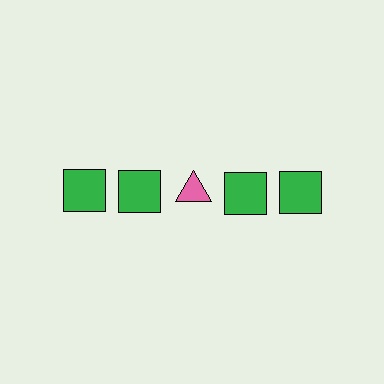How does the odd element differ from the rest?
It differs in both color (pink instead of green) and shape (triangle instead of square).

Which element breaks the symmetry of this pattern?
The pink triangle in the top row, center column breaks the symmetry. All other shapes are green squares.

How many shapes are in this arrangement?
There are 5 shapes arranged in a grid pattern.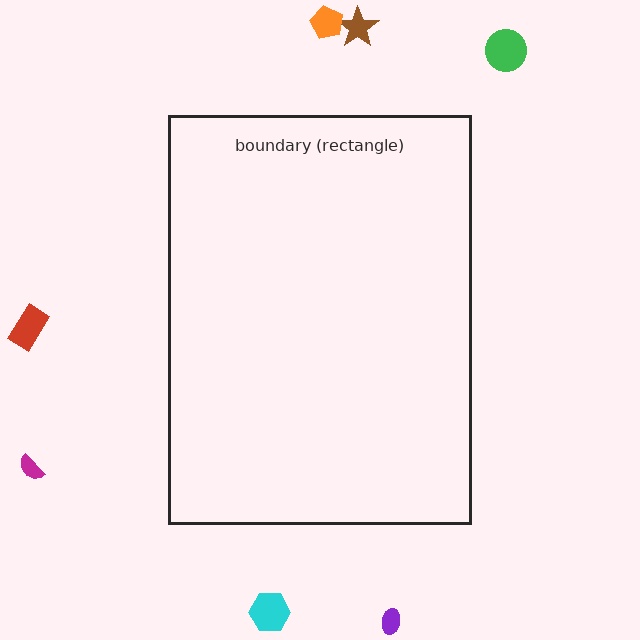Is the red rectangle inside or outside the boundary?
Outside.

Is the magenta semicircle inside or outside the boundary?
Outside.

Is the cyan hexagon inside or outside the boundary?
Outside.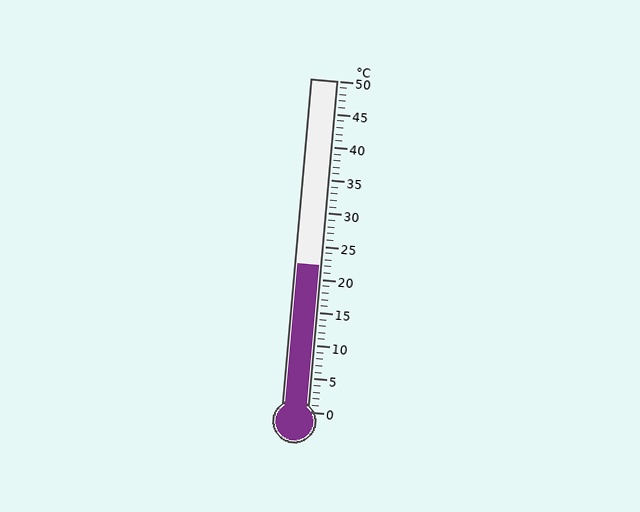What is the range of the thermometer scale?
The thermometer scale ranges from 0°C to 50°C.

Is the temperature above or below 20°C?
The temperature is above 20°C.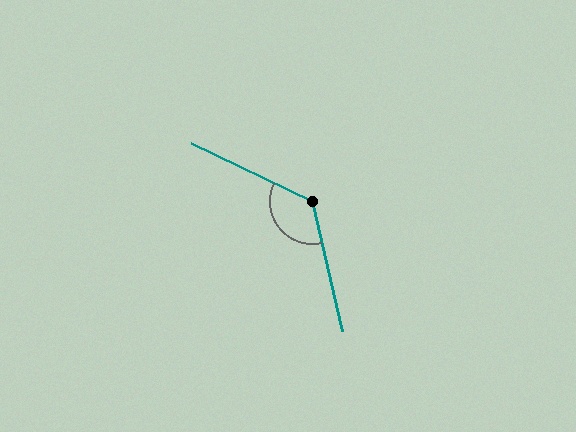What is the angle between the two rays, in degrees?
Approximately 128 degrees.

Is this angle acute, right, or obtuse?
It is obtuse.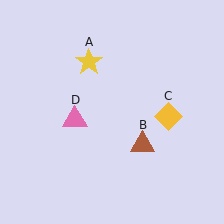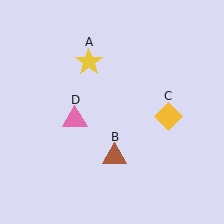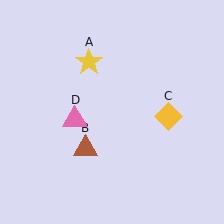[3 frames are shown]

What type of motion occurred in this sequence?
The brown triangle (object B) rotated clockwise around the center of the scene.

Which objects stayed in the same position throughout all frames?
Yellow star (object A) and yellow diamond (object C) and pink triangle (object D) remained stationary.